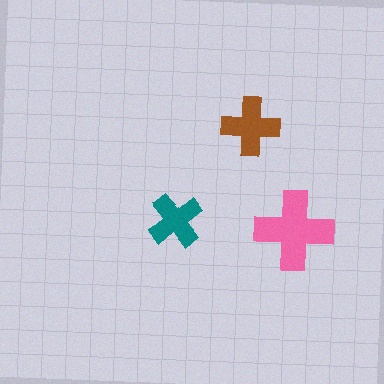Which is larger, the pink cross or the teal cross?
The pink one.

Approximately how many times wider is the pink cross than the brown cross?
About 1.5 times wider.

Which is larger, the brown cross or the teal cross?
The brown one.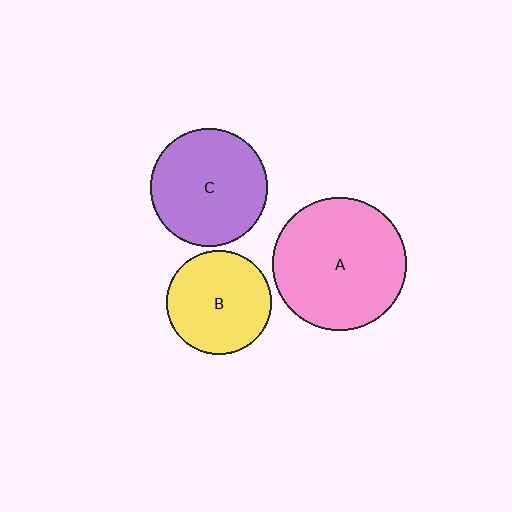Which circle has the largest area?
Circle A (pink).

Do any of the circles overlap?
No, none of the circles overlap.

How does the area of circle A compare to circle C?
Approximately 1.3 times.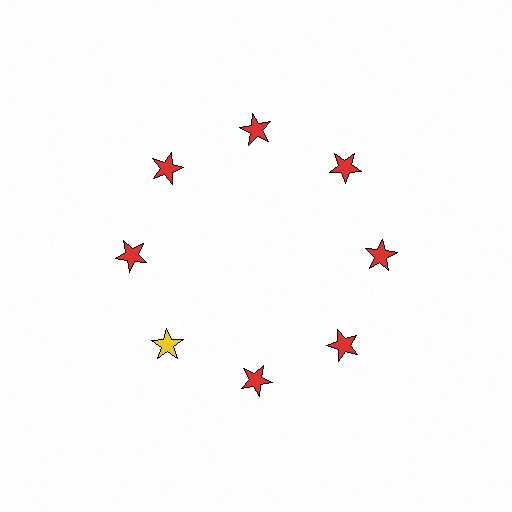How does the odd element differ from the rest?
It has a different color: yellow instead of red.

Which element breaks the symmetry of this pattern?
The yellow star at roughly the 8 o'clock position breaks the symmetry. All other shapes are red stars.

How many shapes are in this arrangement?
There are 8 shapes arranged in a ring pattern.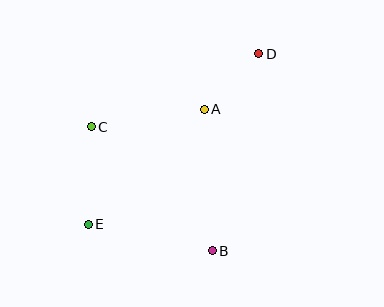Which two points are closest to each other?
Points A and D are closest to each other.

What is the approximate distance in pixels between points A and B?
The distance between A and B is approximately 141 pixels.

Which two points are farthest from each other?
Points D and E are farthest from each other.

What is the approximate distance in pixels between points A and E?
The distance between A and E is approximately 163 pixels.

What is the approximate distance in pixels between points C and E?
The distance between C and E is approximately 97 pixels.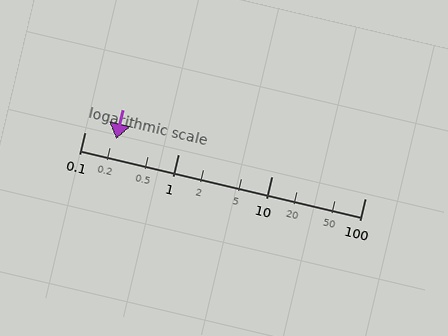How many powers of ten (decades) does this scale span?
The scale spans 3 decades, from 0.1 to 100.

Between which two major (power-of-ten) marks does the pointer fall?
The pointer is between 0.1 and 1.